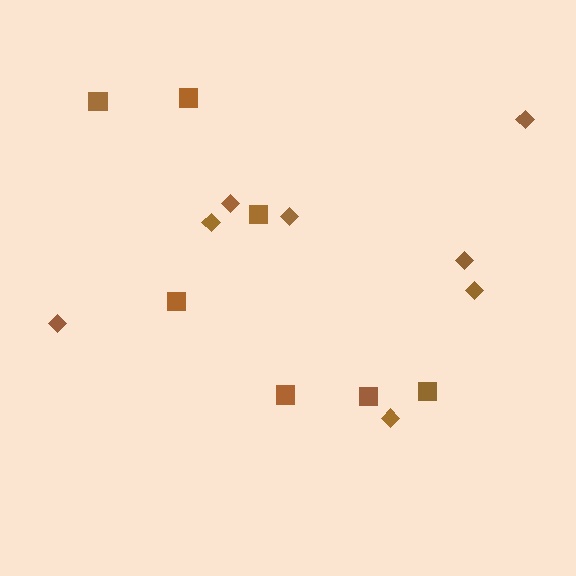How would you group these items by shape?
There are 2 groups: one group of diamonds (8) and one group of squares (7).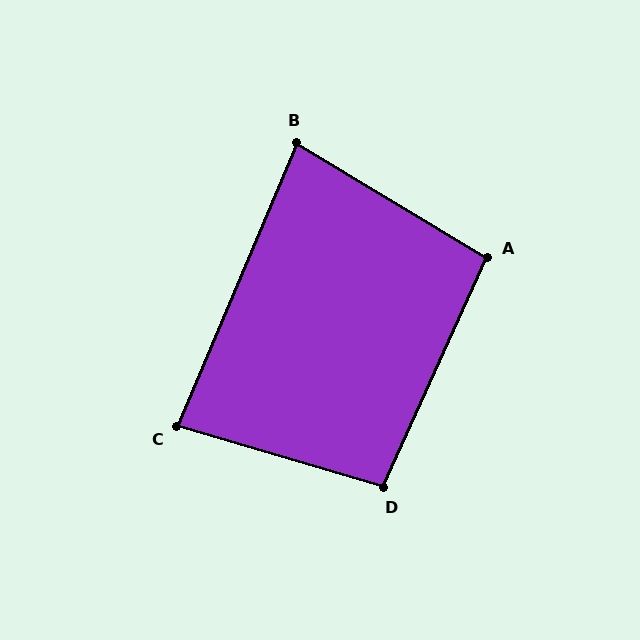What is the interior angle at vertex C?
Approximately 83 degrees (acute).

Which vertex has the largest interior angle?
D, at approximately 98 degrees.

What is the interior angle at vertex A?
Approximately 97 degrees (obtuse).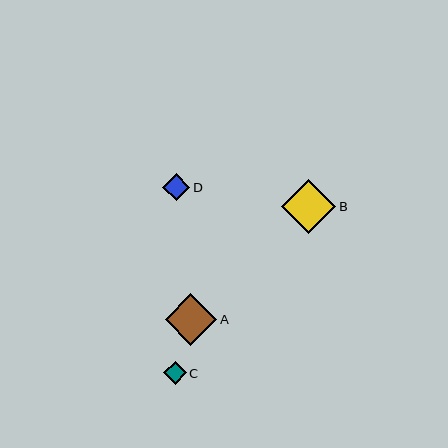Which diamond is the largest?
Diamond B is the largest with a size of approximately 54 pixels.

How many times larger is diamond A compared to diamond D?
Diamond A is approximately 1.9 times the size of diamond D.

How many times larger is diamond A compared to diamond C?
Diamond A is approximately 2.3 times the size of diamond C.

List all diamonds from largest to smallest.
From largest to smallest: B, A, D, C.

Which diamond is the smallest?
Diamond C is the smallest with a size of approximately 22 pixels.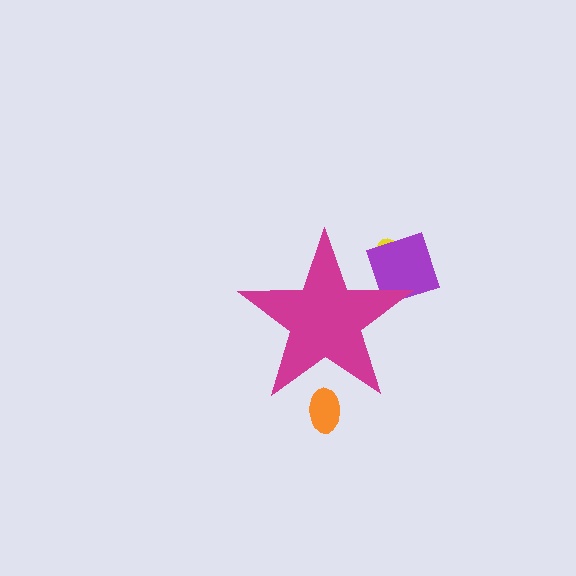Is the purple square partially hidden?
Yes, the purple square is partially hidden behind the magenta star.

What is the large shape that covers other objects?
A magenta star.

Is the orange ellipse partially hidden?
Yes, the orange ellipse is partially hidden behind the magenta star.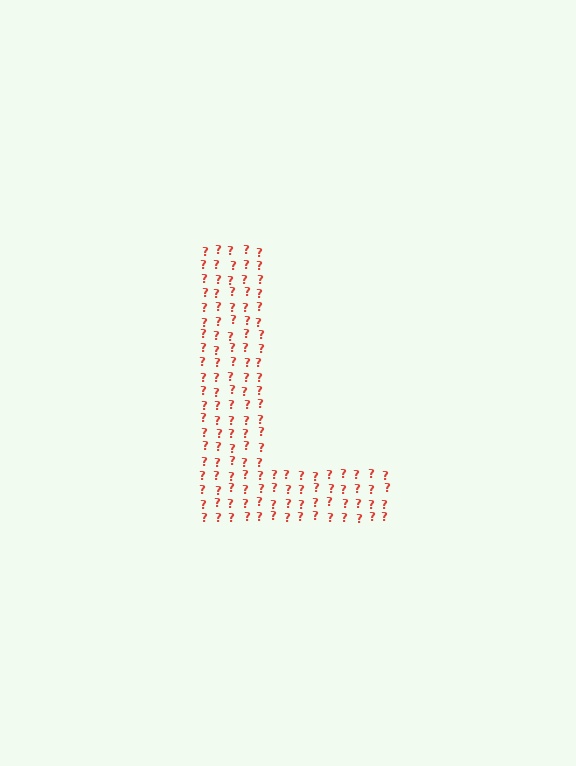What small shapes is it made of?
It is made of small question marks.